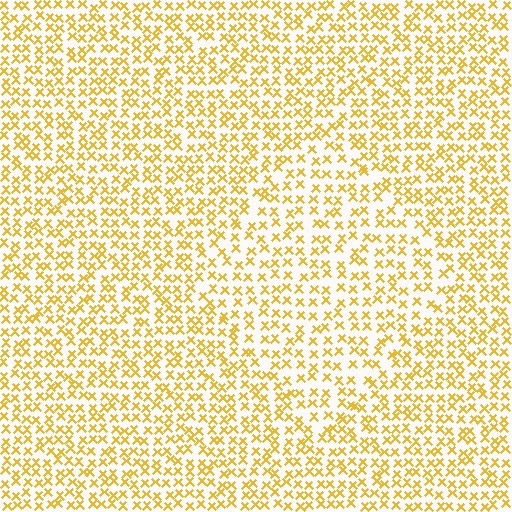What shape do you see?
I see a diamond.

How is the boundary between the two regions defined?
The boundary is defined by a change in element density (approximately 1.4x ratio). All elements are the same color, size, and shape.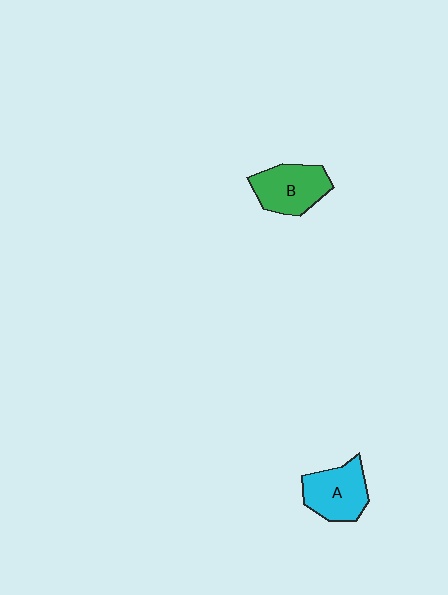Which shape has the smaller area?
Shape A (cyan).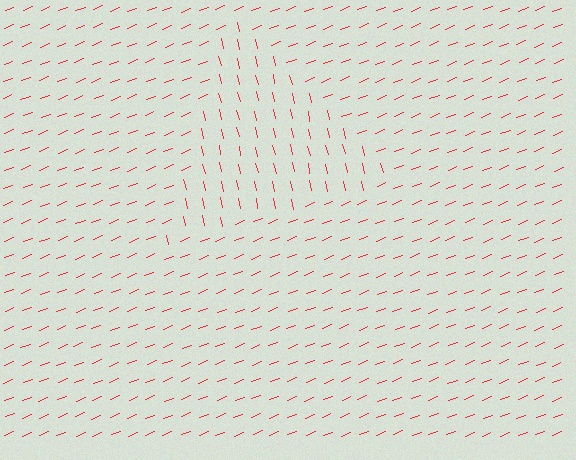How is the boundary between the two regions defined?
The boundary is defined purely by a change in line orientation (approximately 81 degrees difference). All lines are the same color and thickness.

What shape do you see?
I see a triangle.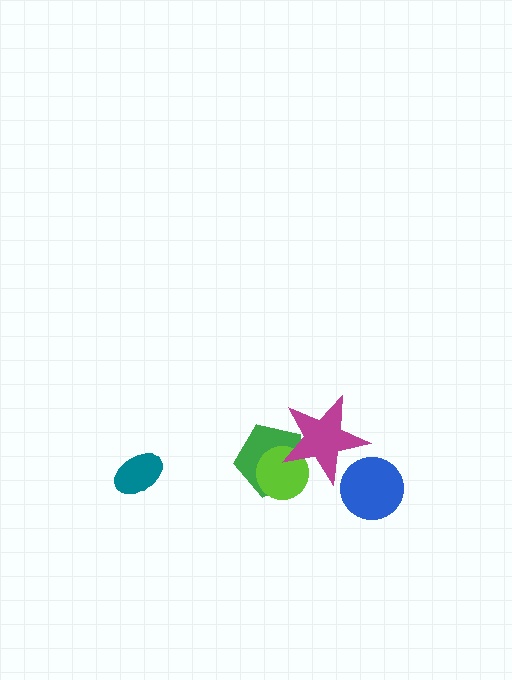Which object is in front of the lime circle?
The magenta star is in front of the lime circle.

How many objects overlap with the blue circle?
1 object overlaps with the blue circle.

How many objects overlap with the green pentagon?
2 objects overlap with the green pentagon.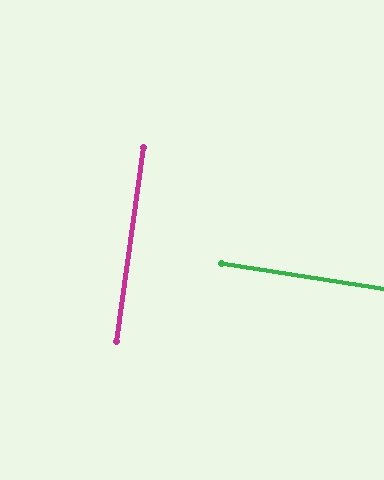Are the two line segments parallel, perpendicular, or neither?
Perpendicular — they meet at approximately 89°.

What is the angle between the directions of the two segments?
Approximately 89 degrees.